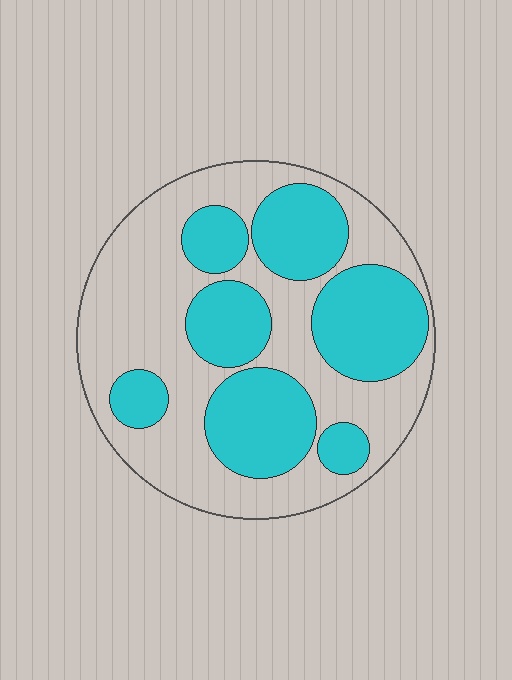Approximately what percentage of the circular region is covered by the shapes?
Approximately 40%.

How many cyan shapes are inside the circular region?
7.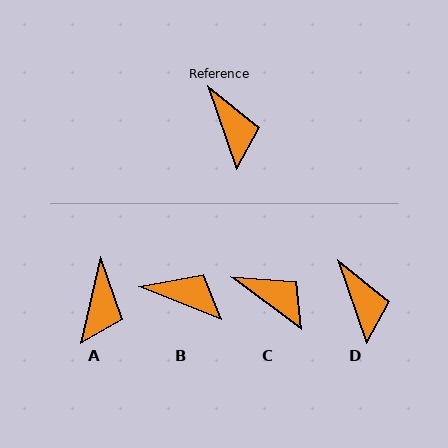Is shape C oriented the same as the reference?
No, it is off by about 34 degrees.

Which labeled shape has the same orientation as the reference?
D.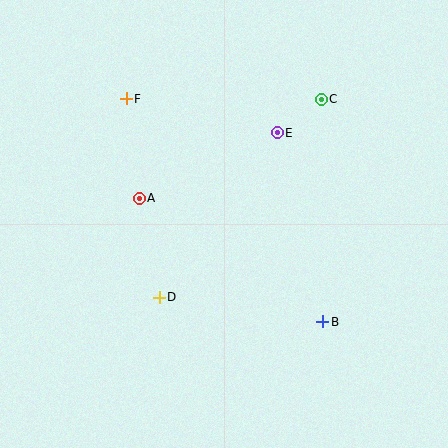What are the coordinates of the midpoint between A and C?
The midpoint between A and C is at (230, 149).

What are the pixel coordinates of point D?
Point D is at (159, 297).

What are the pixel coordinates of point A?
Point A is at (139, 198).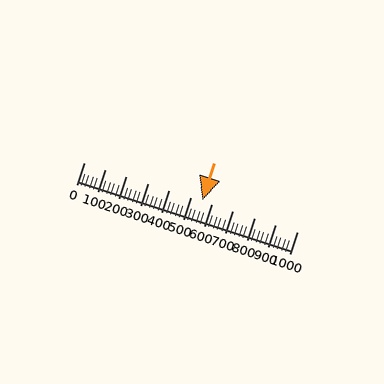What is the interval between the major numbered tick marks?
The major tick marks are spaced 100 units apart.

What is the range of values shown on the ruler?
The ruler shows values from 0 to 1000.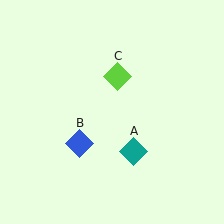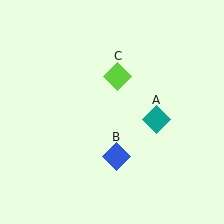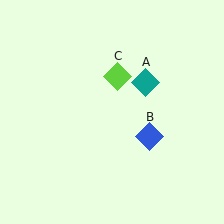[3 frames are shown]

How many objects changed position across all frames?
2 objects changed position: teal diamond (object A), blue diamond (object B).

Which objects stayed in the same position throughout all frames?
Lime diamond (object C) remained stationary.